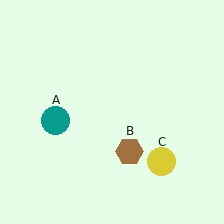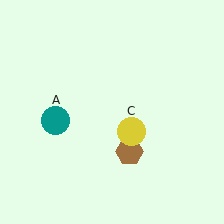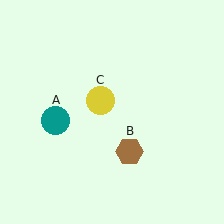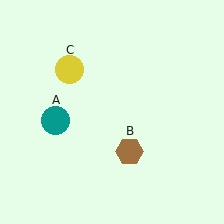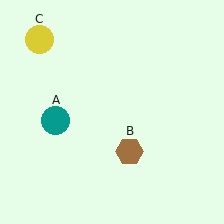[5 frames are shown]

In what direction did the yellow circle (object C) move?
The yellow circle (object C) moved up and to the left.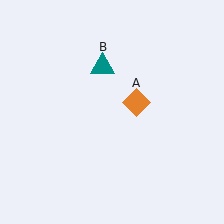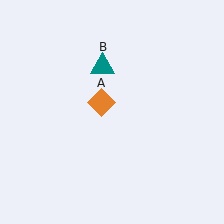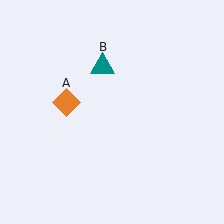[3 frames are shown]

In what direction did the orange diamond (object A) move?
The orange diamond (object A) moved left.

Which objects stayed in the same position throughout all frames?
Teal triangle (object B) remained stationary.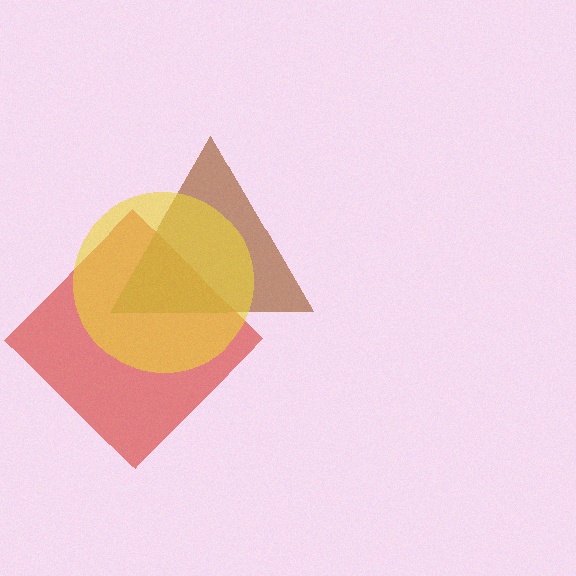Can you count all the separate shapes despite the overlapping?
Yes, there are 3 separate shapes.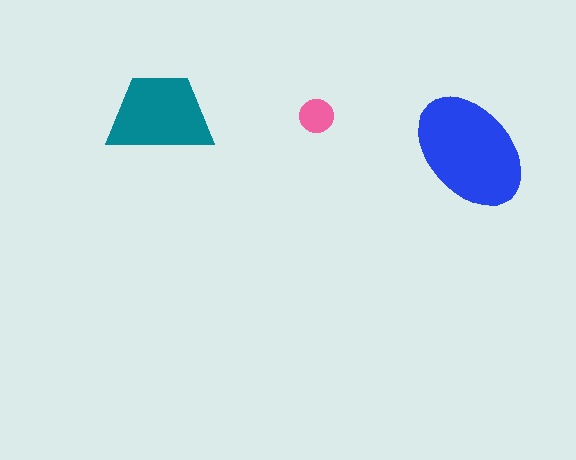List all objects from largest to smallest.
The blue ellipse, the teal trapezoid, the pink circle.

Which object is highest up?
The teal trapezoid is topmost.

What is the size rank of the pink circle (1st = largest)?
3rd.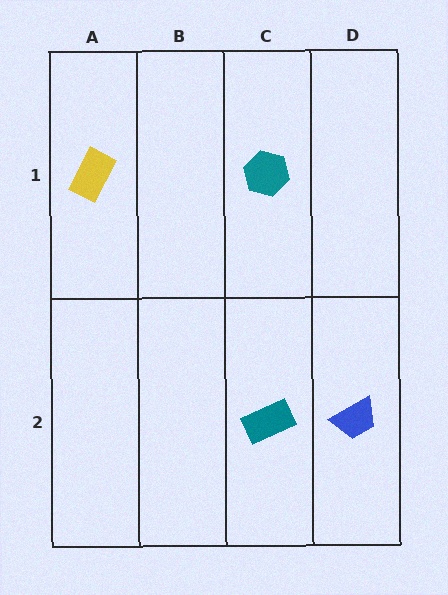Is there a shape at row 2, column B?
No, that cell is empty.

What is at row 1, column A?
A yellow rectangle.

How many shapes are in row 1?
2 shapes.